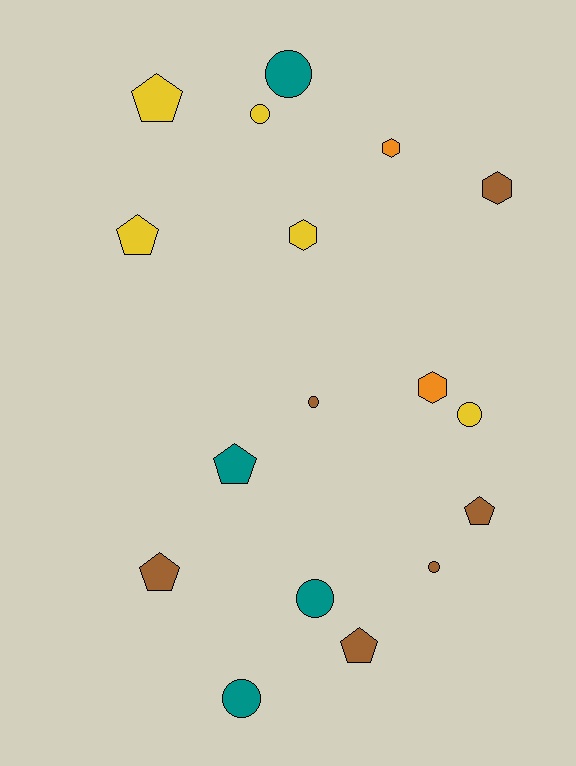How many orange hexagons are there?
There are 2 orange hexagons.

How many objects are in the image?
There are 17 objects.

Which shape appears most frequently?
Circle, with 7 objects.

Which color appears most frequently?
Brown, with 6 objects.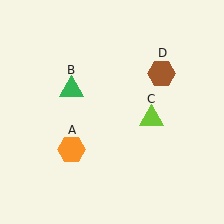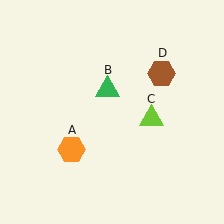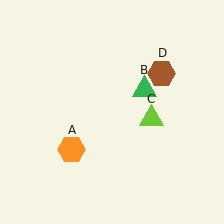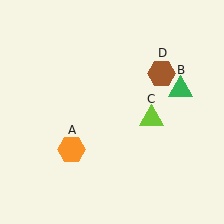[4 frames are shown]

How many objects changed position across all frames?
1 object changed position: green triangle (object B).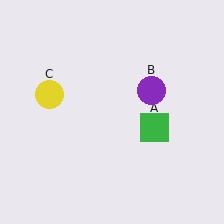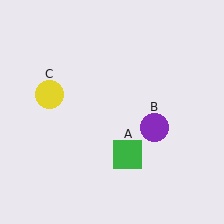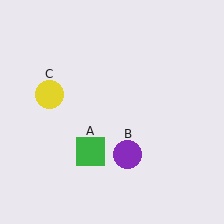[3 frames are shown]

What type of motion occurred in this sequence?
The green square (object A), purple circle (object B) rotated clockwise around the center of the scene.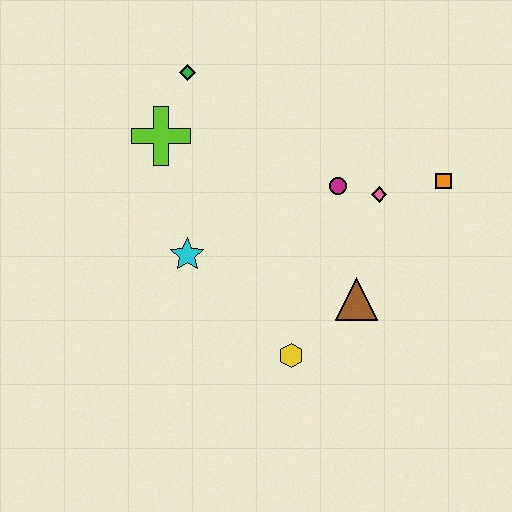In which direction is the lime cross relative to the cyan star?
The lime cross is above the cyan star.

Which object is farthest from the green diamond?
The yellow hexagon is farthest from the green diamond.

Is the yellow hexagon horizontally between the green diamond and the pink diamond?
Yes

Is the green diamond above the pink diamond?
Yes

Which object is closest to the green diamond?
The lime cross is closest to the green diamond.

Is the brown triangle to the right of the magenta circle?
Yes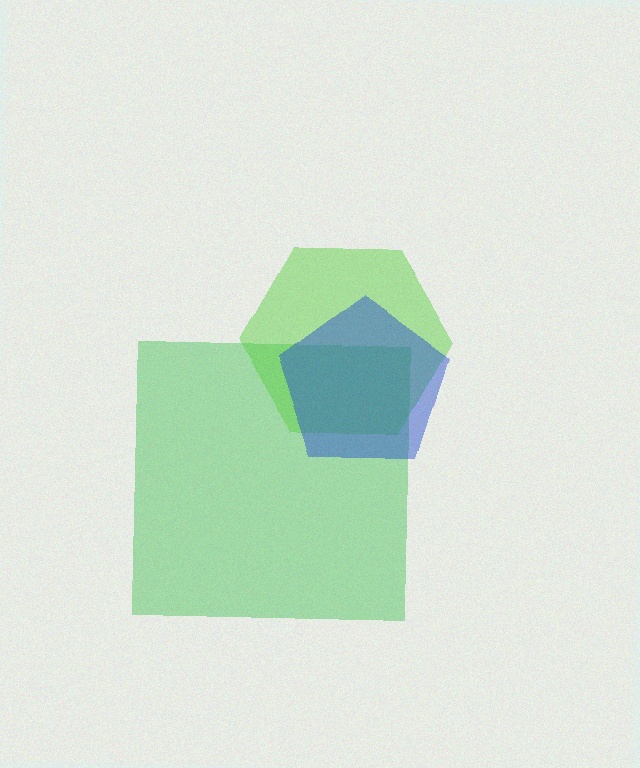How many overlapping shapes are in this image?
There are 3 overlapping shapes in the image.